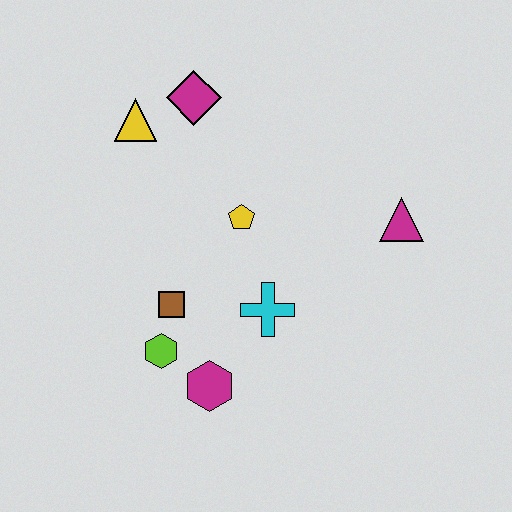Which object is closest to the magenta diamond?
The yellow triangle is closest to the magenta diamond.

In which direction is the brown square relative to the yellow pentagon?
The brown square is below the yellow pentagon.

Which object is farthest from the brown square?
The magenta triangle is farthest from the brown square.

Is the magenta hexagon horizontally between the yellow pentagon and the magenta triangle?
No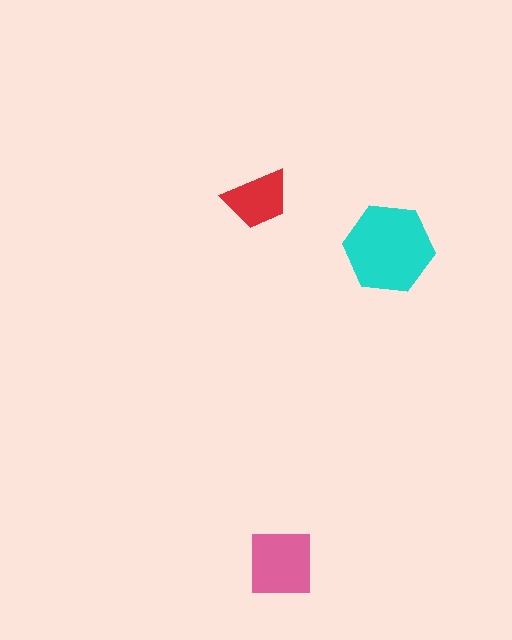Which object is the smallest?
The red trapezoid.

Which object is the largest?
The cyan hexagon.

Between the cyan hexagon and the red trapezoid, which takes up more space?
The cyan hexagon.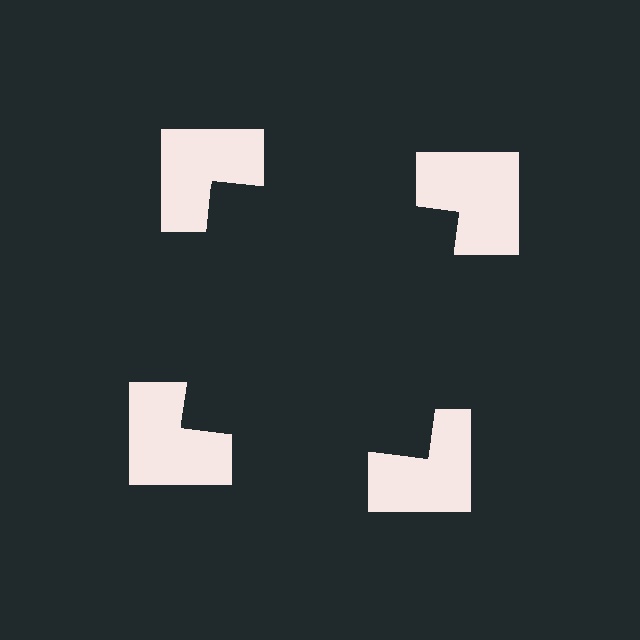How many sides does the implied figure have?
4 sides.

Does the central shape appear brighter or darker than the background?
It typically appears slightly darker than the background, even though no actual brightness change is drawn.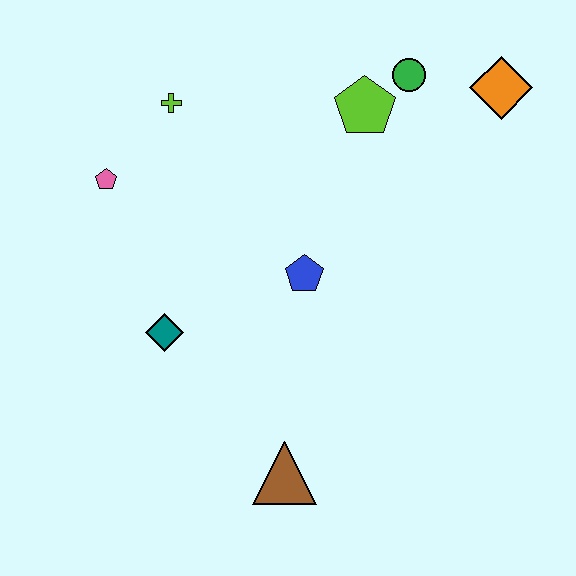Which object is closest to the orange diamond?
The green circle is closest to the orange diamond.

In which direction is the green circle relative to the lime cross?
The green circle is to the right of the lime cross.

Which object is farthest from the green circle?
The brown triangle is farthest from the green circle.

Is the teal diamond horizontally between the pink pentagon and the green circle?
Yes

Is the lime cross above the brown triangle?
Yes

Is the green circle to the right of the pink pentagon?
Yes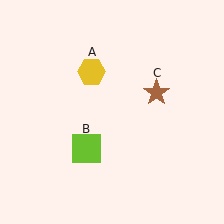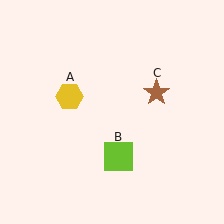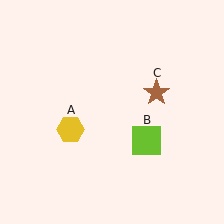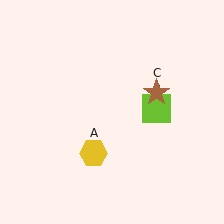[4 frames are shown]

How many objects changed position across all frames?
2 objects changed position: yellow hexagon (object A), lime square (object B).